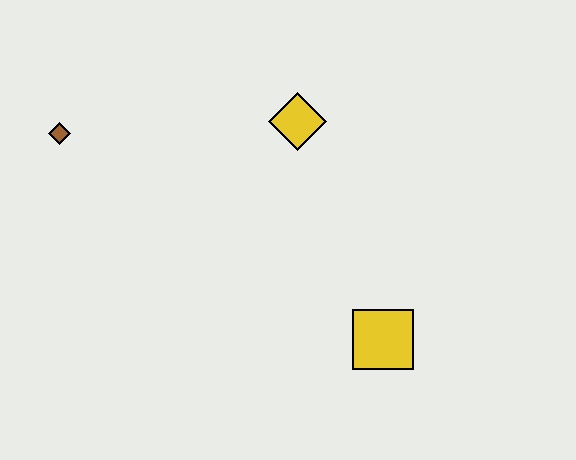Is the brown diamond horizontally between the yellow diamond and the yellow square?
No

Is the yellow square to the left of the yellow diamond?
No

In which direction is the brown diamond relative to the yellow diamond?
The brown diamond is to the left of the yellow diamond.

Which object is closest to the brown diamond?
The yellow diamond is closest to the brown diamond.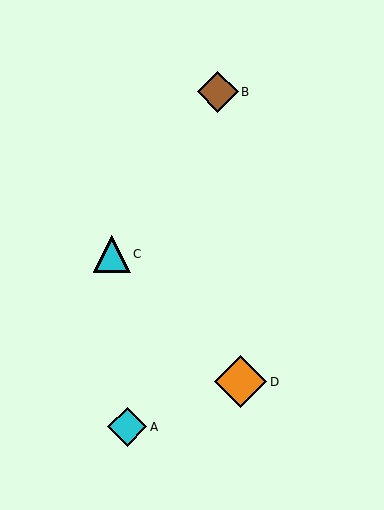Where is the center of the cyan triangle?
The center of the cyan triangle is at (112, 254).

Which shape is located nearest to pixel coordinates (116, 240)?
The cyan triangle (labeled C) at (112, 254) is nearest to that location.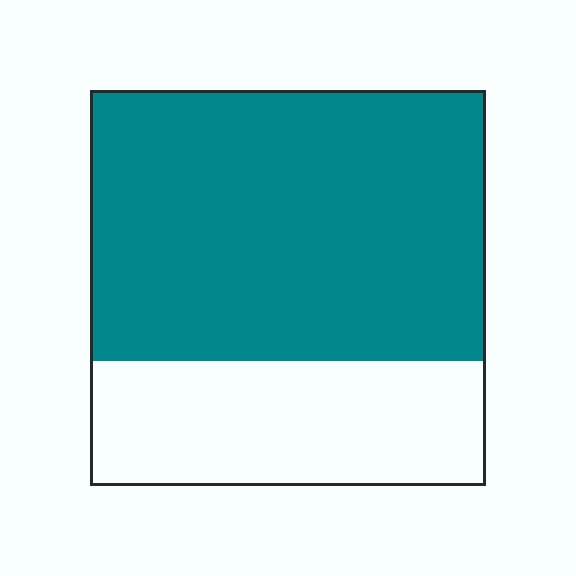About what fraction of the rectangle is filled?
About two thirds (2/3).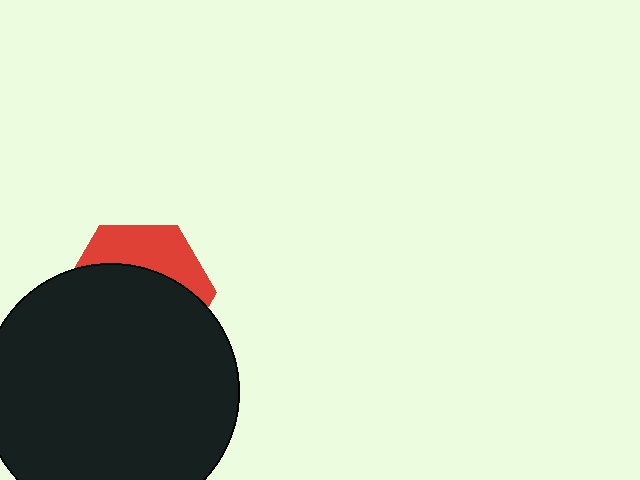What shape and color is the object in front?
The object in front is a black circle.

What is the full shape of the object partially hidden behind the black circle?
The partially hidden object is a red hexagon.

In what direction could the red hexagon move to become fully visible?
The red hexagon could move up. That would shift it out from behind the black circle entirely.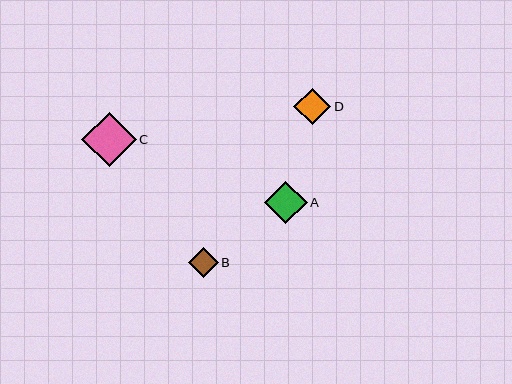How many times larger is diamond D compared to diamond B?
Diamond D is approximately 1.3 times the size of diamond B.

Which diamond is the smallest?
Diamond B is the smallest with a size of approximately 29 pixels.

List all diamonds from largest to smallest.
From largest to smallest: C, A, D, B.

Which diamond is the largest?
Diamond C is the largest with a size of approximately 54 pixels.